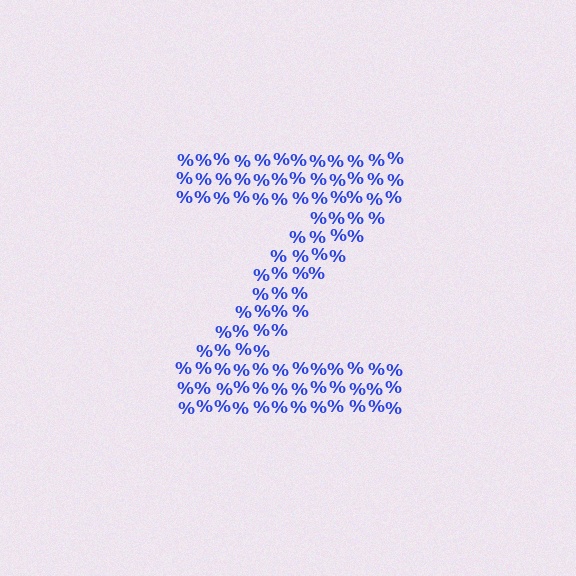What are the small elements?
The small elements are percent signs.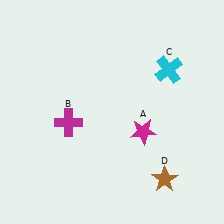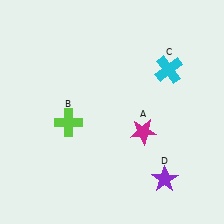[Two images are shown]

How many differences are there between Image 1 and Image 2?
There are 2 differences between the two images.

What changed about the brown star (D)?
In Image 1, D is brown. In Image 2, it changed to purple.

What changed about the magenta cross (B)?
In Image 1, B is magenta. In Image 2, it changed to lime.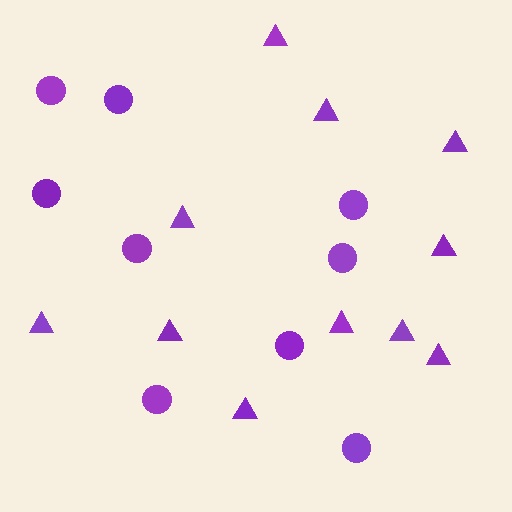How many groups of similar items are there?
There are 2 groups: one group of triangles (11) and one group of circles (9).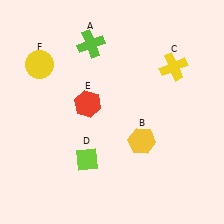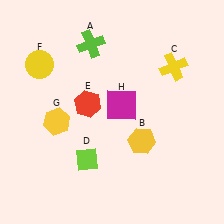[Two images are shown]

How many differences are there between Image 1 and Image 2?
There are 2 differences between the two images.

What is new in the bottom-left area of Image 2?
A yellow hexagon (G) was added in the bottom-left area of Image 2.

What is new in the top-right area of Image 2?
A magenta square (H) was added in the top-right area of Image 2.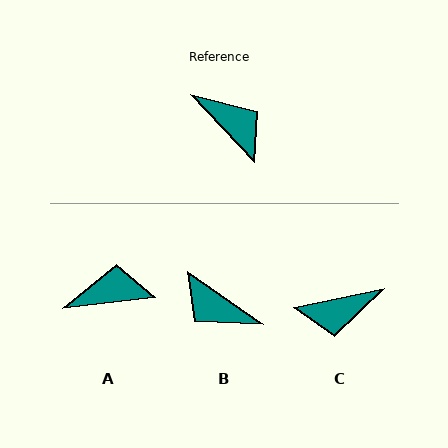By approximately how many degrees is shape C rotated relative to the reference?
Approximately 122 degrees clockwise.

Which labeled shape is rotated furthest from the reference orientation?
B, about 168 degrees away.